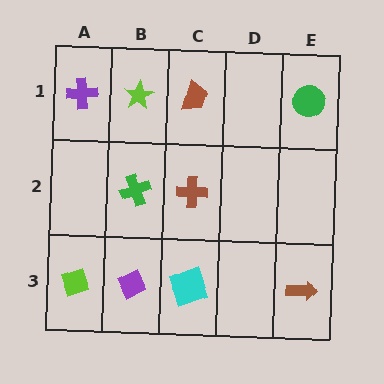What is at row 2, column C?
A brown cross.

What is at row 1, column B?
A lime star.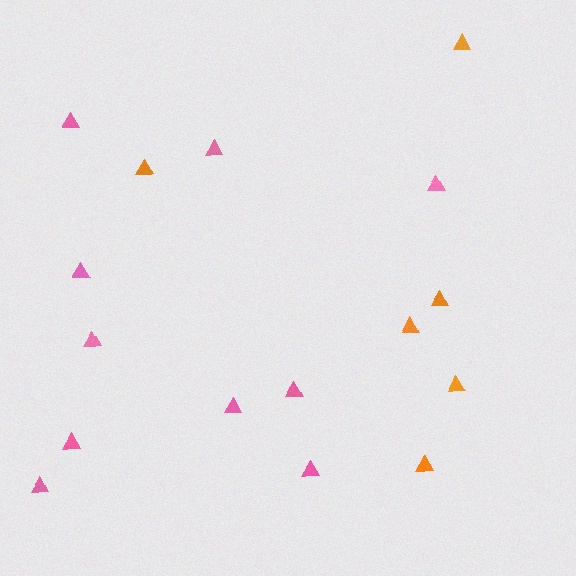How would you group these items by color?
There are 2 groups: one group of pink triangles (10) and one group of orange triangles (6).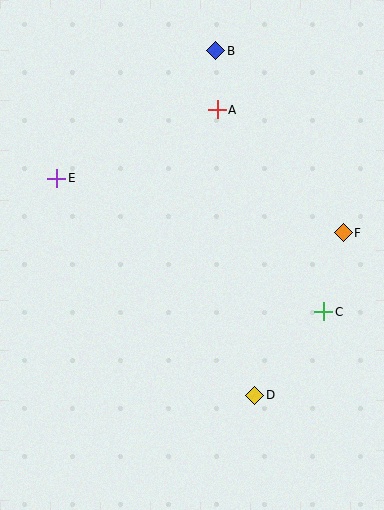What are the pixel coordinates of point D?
Point D is at (255, 395).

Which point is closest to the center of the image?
Point C at (324, 312) is closest to the center.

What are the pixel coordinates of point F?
Point F is at (343, 233).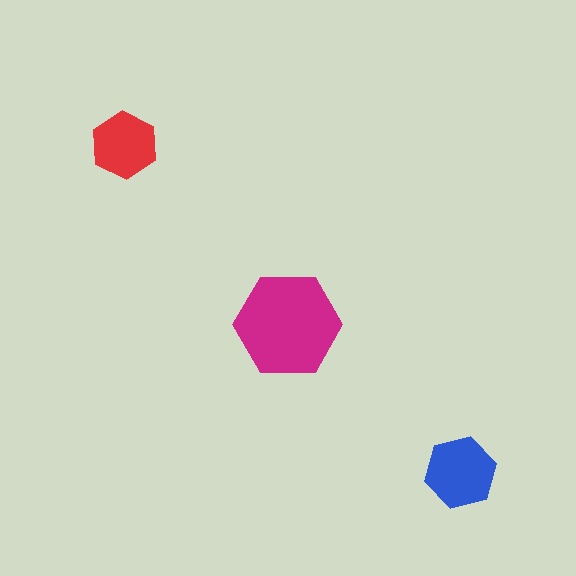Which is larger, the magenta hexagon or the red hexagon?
The magenta one.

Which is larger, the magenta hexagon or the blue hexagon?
The magenta one.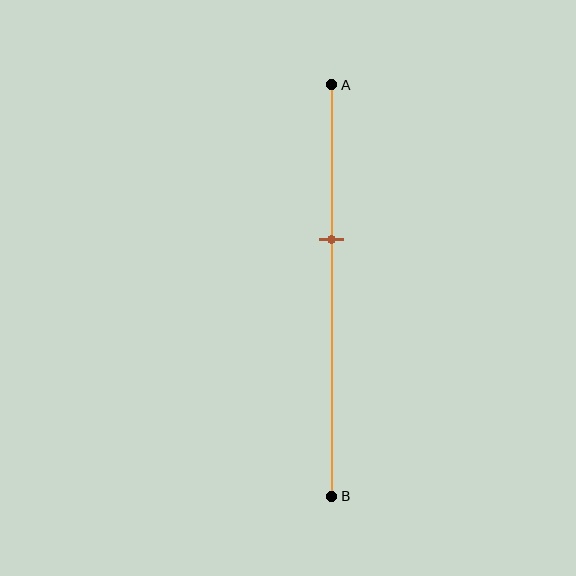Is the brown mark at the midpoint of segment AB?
No, the mark is at about 40% from A, not at the 50% midpoint.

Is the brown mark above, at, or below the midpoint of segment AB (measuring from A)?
The brown mark is above the midpoint of segment AB.